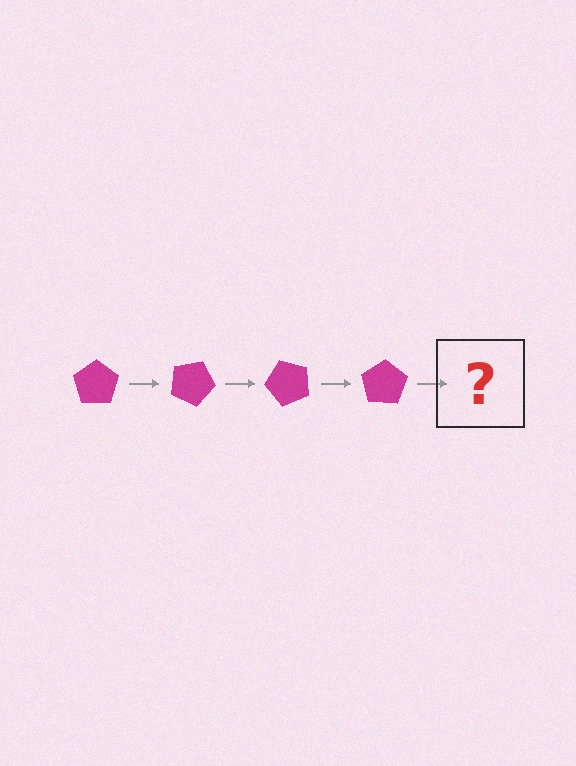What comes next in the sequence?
The next element should be a magenta pentagon rotated 100 degrees.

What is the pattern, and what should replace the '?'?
The pattern is that the pentagon rotates 25 degrees each step. The '?' should be a magenta pentagon rotated 100 degrees.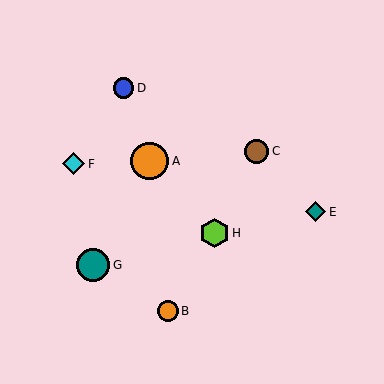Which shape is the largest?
The orange circle (labeled A) is the largest.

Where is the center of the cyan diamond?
The center of the cyan diamond is at (74, 164).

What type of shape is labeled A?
Shape A is an orange circle.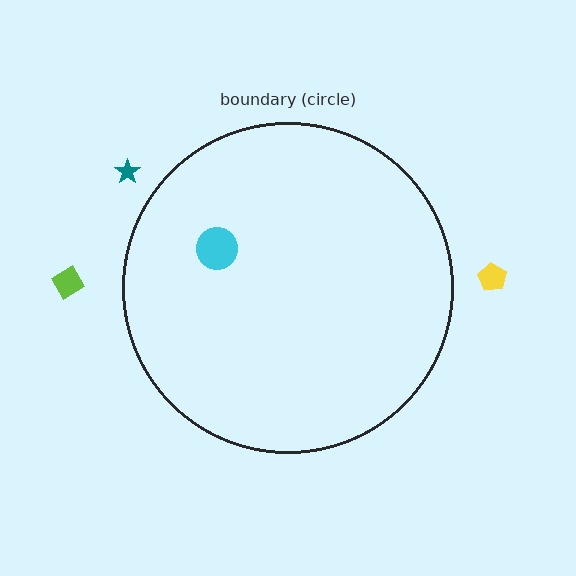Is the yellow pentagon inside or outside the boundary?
Outside.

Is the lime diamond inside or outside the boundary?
Outside.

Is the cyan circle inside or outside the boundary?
Inside.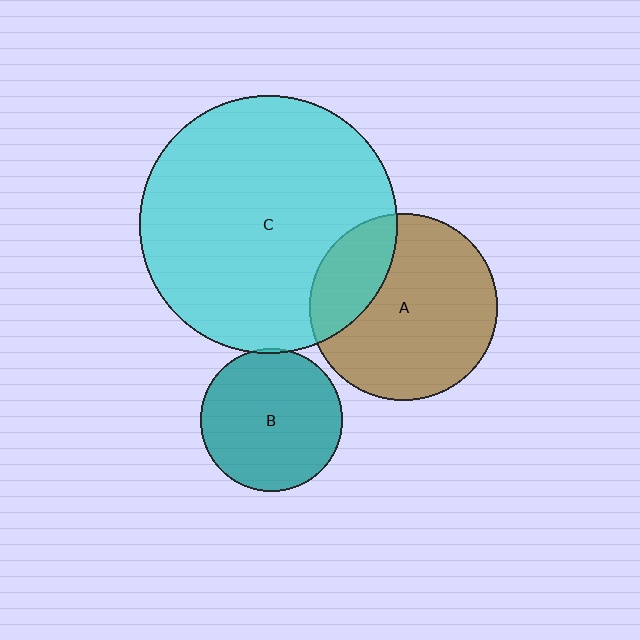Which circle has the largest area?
Circle C (cyan).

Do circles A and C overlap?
Yes.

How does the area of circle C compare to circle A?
Approximately 1.9 times.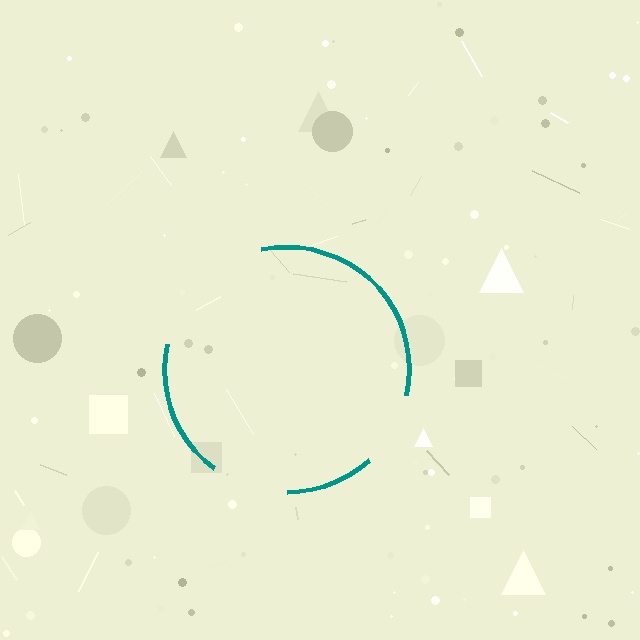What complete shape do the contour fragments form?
The contour fragments form a circle.